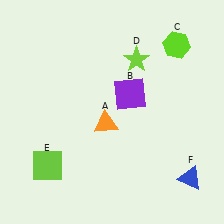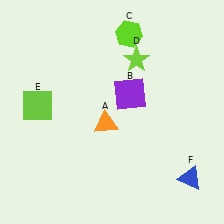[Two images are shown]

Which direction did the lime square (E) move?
The lime square (E) moved up.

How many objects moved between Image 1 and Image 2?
2 objects moved between the two images.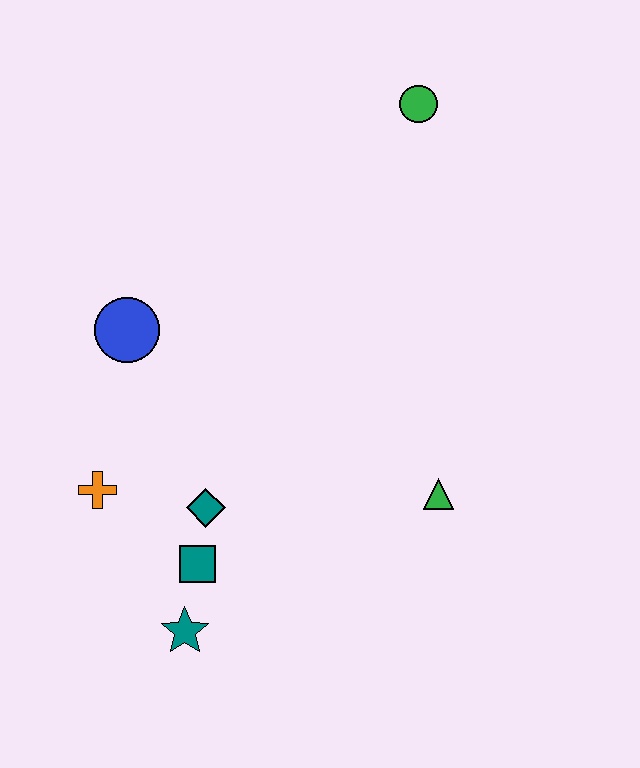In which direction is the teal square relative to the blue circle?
The teal square is below the blue circle.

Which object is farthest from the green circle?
The teal star is farthest from the green circle.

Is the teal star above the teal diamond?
No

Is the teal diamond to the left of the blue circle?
No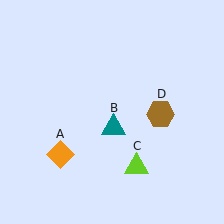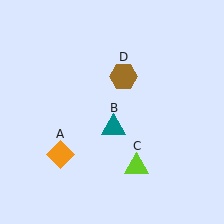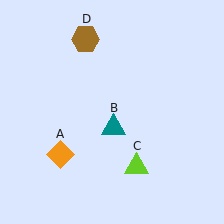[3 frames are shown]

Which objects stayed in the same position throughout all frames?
Orange diamond (object A) and teal triangle (object B) and lime triangle (object C) remained stationary.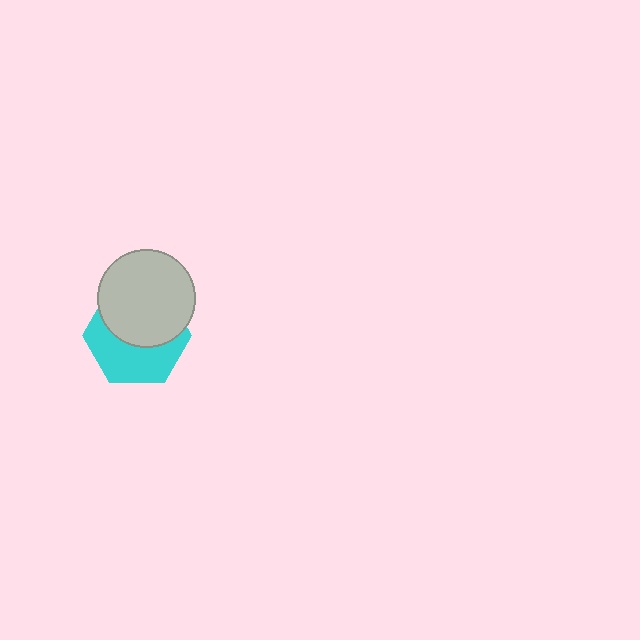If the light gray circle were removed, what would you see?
You would see the complete cyan hexagon.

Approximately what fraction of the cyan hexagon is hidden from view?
Roughly 52% of the cyan hexagon is hidden behind the light gray circle.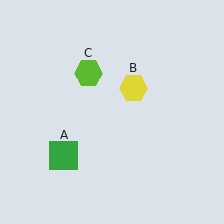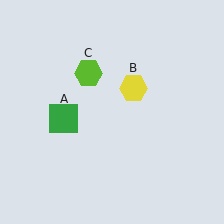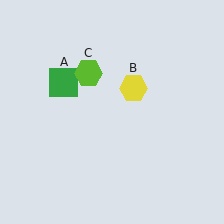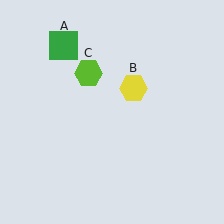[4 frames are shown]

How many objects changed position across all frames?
1 object changed position: green square (object A).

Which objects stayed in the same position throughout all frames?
Yellow hexagon (object B) and lime hexagon (object C) remained stationary.